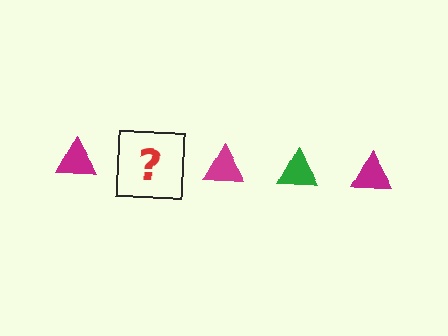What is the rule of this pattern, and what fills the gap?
The rule is that the pattern cycles through magenta, green triangles. The gap should be filled with a green triangle.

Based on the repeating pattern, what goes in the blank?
The blank should be a green triangle.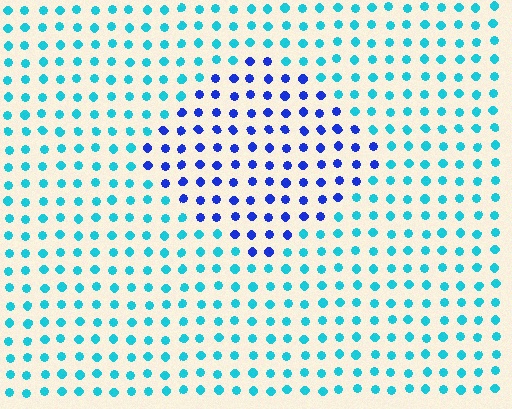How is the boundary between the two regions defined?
The boundary is defined purely by a slight shift in hue (about 48 degrees). Spacing, size, and orientation are identical on both sides.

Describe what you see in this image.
The image is filled with small cyan elements in a uniform arrangement. A diamond-shaped region is visible where the elements are tinted to a slightly different hue, forming a subtle color boundary.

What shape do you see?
I see a diamond.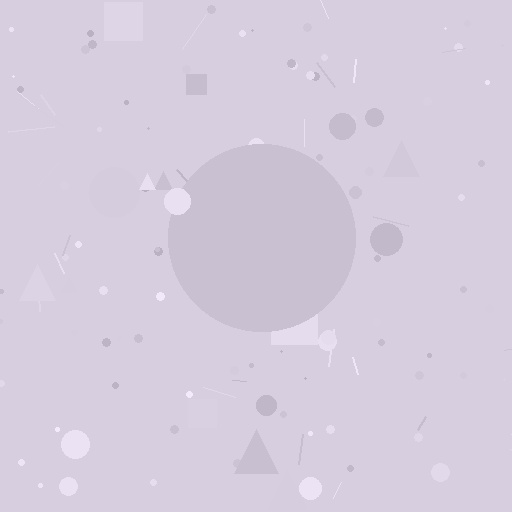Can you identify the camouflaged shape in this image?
The camouflaged shape is a circle.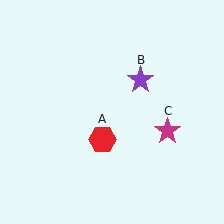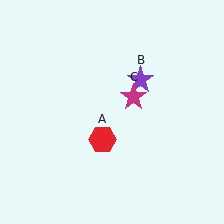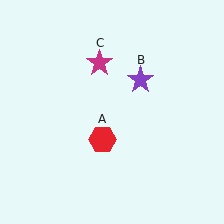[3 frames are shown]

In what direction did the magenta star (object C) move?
The magenta star (object C) moved up and to the left.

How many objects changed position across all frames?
1 object changed position: magenta star (object C).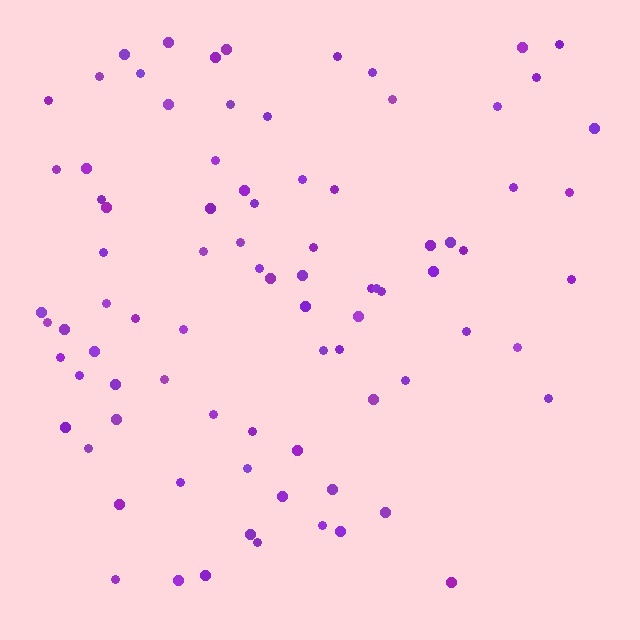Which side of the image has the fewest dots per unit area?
The right.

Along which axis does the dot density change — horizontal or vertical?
Horizontal.